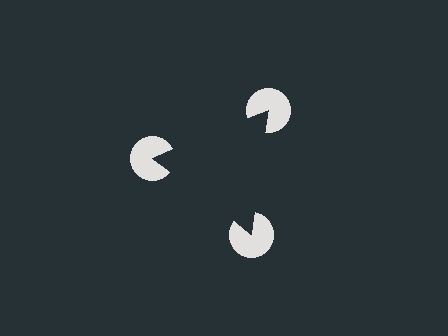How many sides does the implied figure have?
3 sides.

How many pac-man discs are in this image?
There are 3 — one at each vertex of the illusory triangle.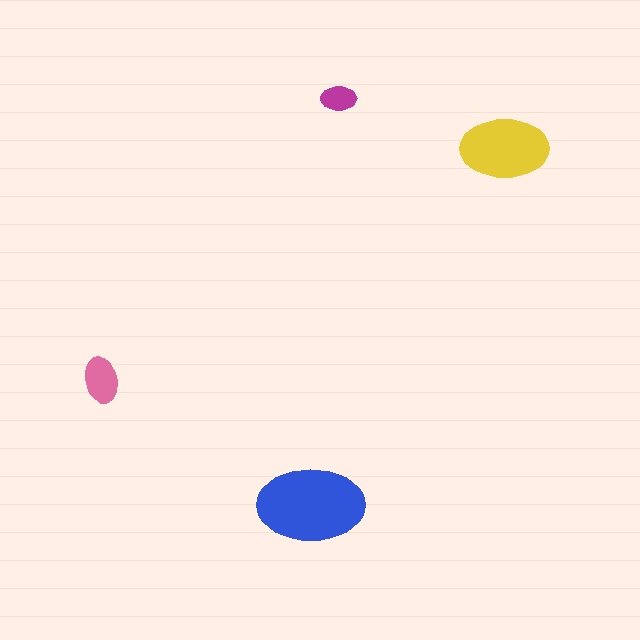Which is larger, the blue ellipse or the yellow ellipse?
The blue one.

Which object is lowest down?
The blue ellipse is bottommost.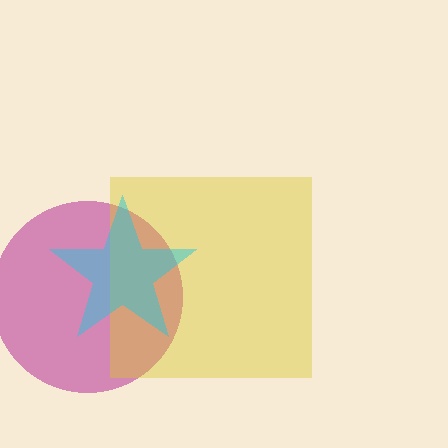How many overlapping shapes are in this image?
There are 3 overlapping shapes in the image.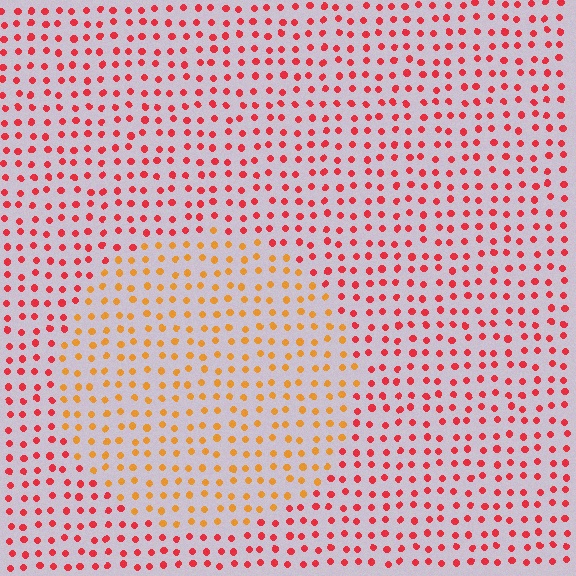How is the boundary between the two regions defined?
The boundary is defined purely by a slight shift in hue (about 39 degrees). Spacing, size, and orientation are identical on both sides.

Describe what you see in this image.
The image is filled with small red elements in a uniform arrangement. A circle-shaped region is visible where the elements are tinted to a slightly different hue, forming a subtle color boundary.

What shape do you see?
I see a circle.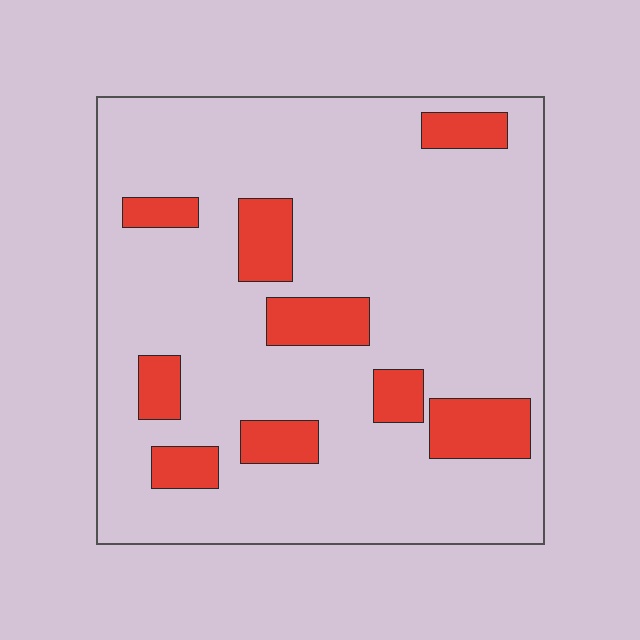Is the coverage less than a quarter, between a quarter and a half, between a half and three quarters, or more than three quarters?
Less than a quarter.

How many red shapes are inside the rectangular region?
9.